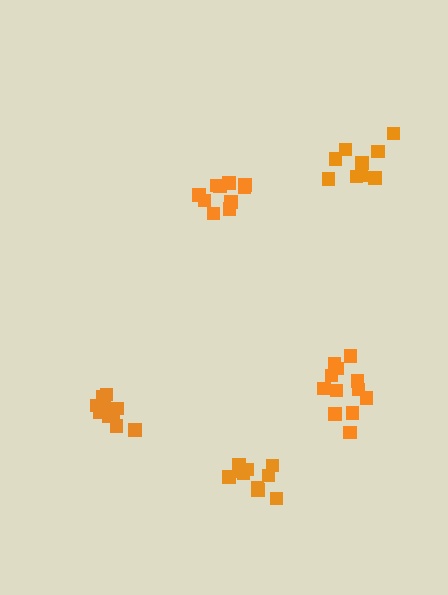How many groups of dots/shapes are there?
There are 5 groups.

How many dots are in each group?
Group 1: 10 dots, Group 2: 10 dots, Group 3: 10 dots, Group 4: 9 dots, Group 5: 12 dots (51 total).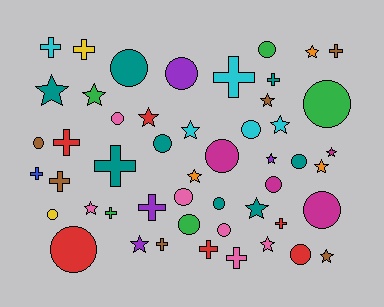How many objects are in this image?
There are 50 objects.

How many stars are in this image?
There are 16 stars.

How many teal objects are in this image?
There are 8 teal objects.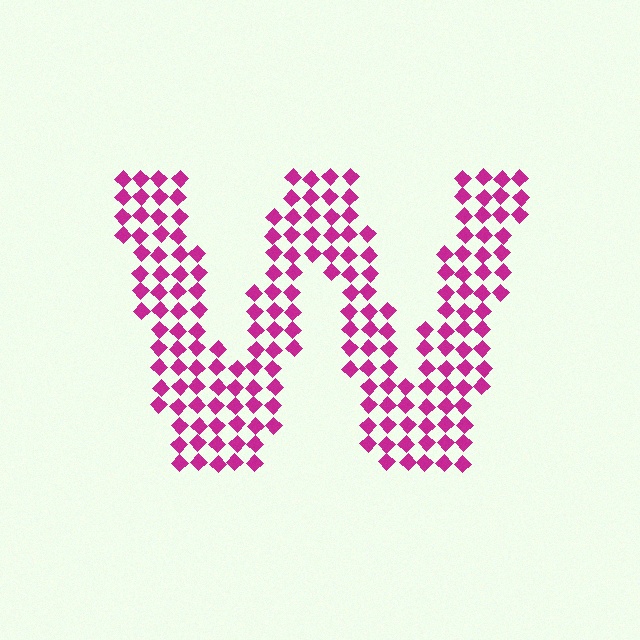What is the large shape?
The large shape is the letter W.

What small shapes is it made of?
It is made of small diamonds.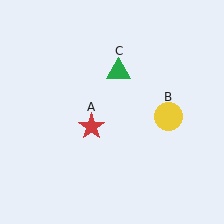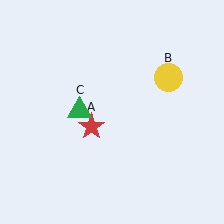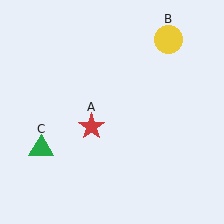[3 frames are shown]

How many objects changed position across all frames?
2 objects changed position: yellow circle (object B), green triangle (object C).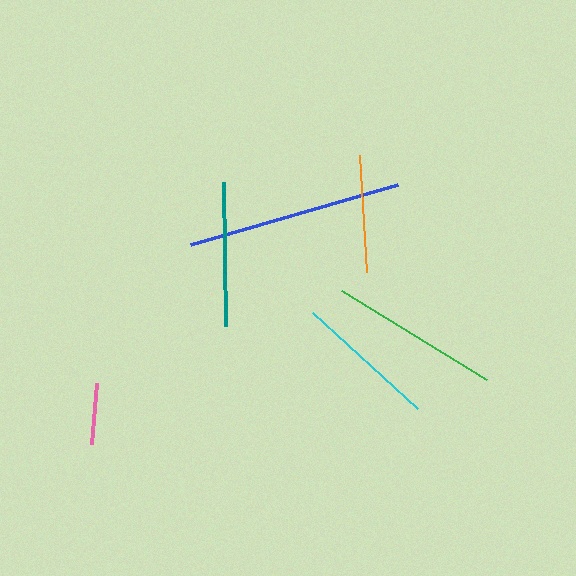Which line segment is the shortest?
The pink line is the shortest at approximately 61 pixels.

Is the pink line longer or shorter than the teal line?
The teal line is longer than the pink line.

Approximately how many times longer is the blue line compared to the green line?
The blue line is approximately 1.3 times the length of the green line.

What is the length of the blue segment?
The blue segment is approximately 215 pixels long.